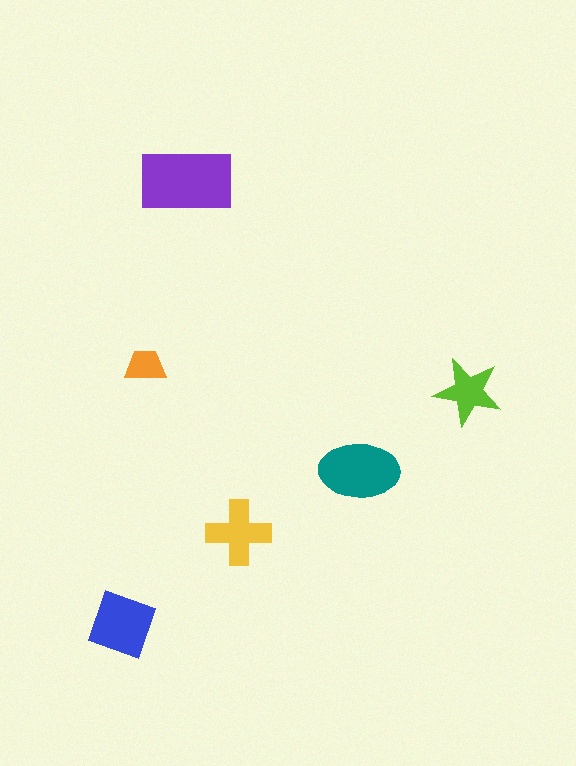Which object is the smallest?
The orange trapezoid.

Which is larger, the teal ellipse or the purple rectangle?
The purple rectangle.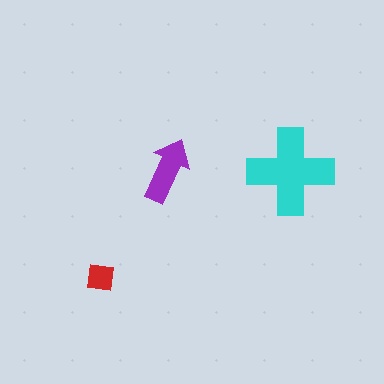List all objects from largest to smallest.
The cyan cross, the purple arrow, the red square.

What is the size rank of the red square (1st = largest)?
3rd.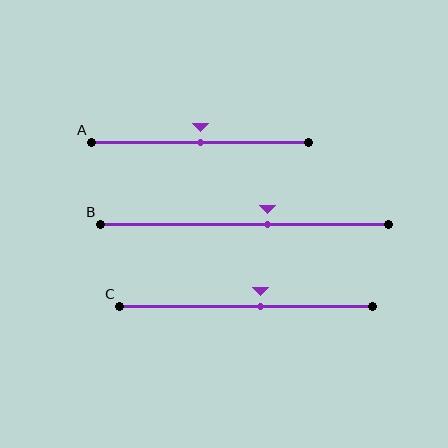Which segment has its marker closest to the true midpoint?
Segment A has its marker closest to the true midpoint.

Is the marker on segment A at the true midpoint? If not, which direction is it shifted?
Yes, the marker on segment A is at the true midpoint.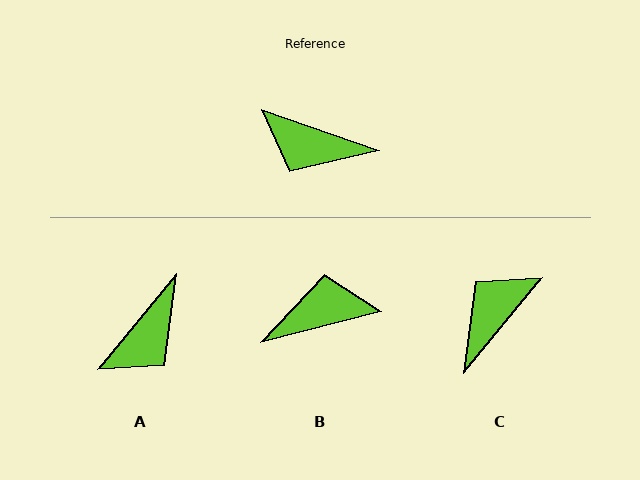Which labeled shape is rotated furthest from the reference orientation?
B, about 146 degrees away.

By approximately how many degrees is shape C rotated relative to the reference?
Approximately 110 degrees clockwise.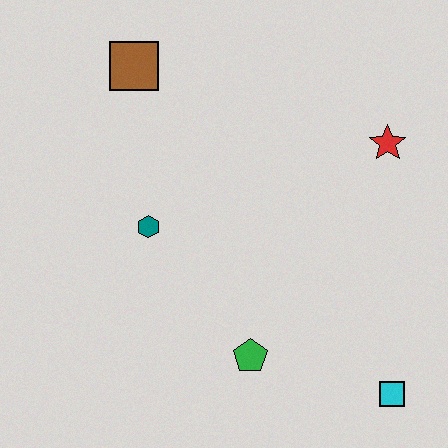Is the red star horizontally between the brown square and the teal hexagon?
No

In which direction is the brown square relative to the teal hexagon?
The brown square is above the teal hexagon.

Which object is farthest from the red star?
The brown square is farthest from the red star.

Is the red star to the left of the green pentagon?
No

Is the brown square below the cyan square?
No